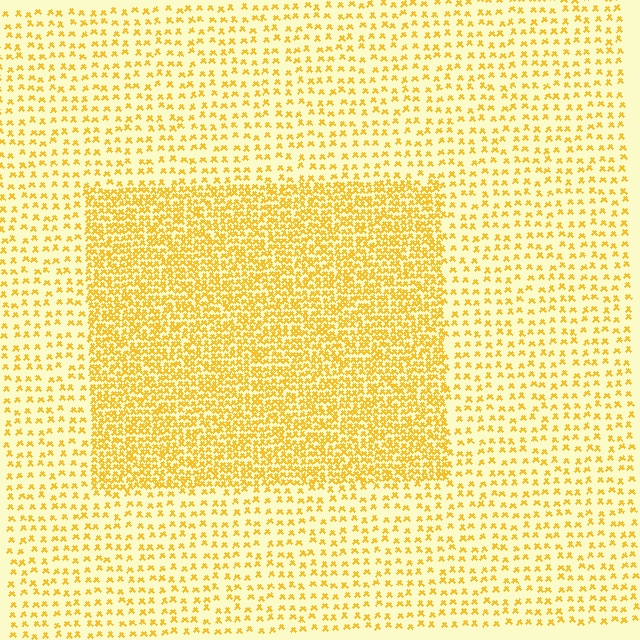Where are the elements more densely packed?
The elements are more densely packed inside the rectangle boundary.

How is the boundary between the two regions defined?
The boundary is defined by a change in element density (approximately 2.5x ratio). All elements are the same color, size, and shape.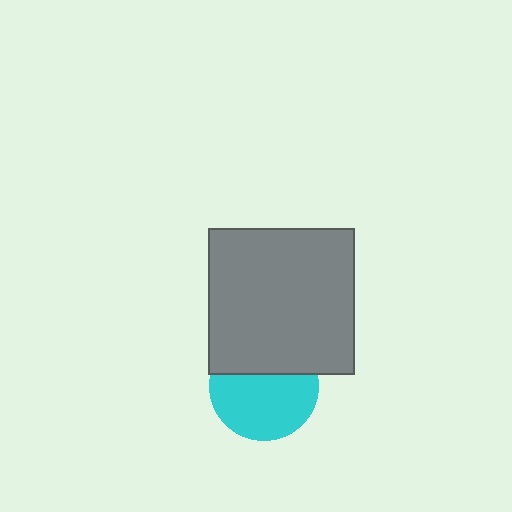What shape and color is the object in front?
The object in front is a gray square.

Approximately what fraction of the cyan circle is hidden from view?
Roughly 38% of the cyan circle is hidden behind the gray square.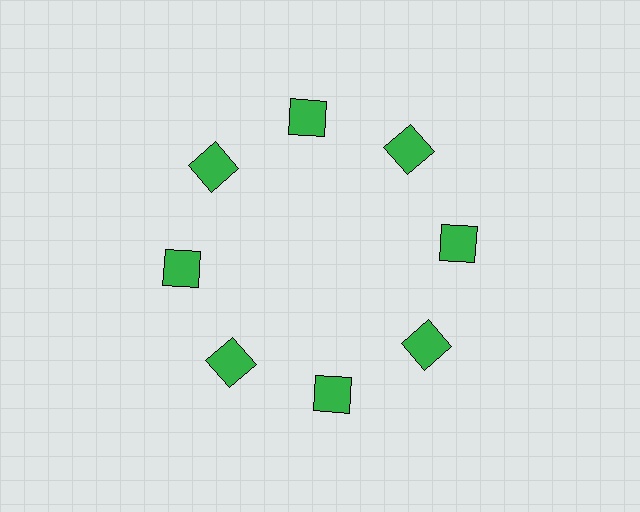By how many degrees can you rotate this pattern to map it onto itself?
The pattern maps onto itself every 45 degrees of rotation.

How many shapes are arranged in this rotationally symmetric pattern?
There are 8 shapes, arranged in 8 groups of 1.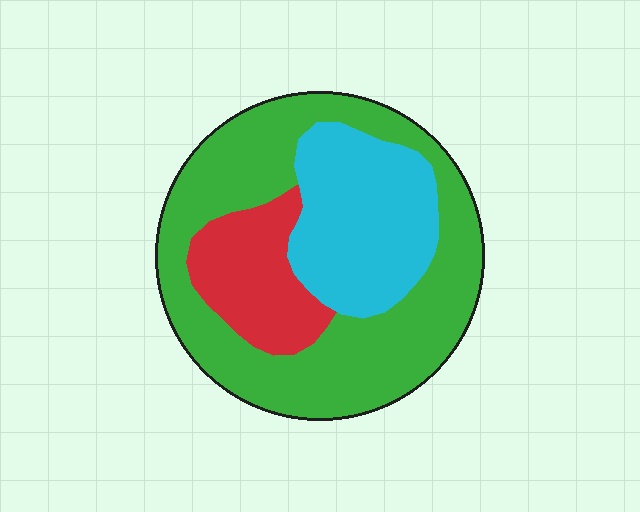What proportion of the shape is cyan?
Cyan takes up about one quarter (1/4) of the shape.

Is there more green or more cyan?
Green.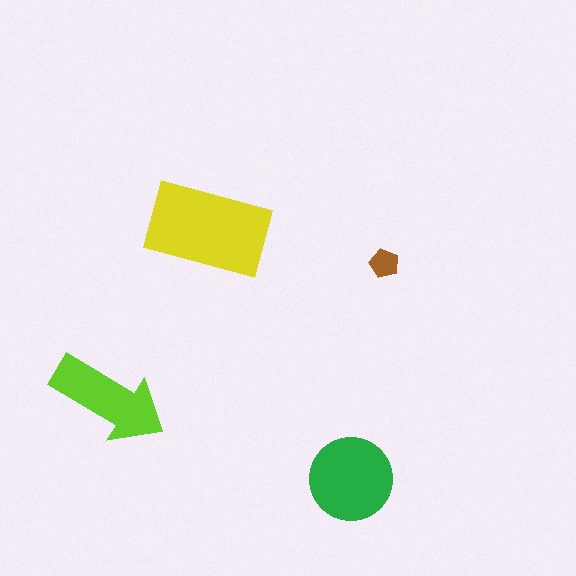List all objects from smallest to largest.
The brown pentagon, the lime arrow, the green circle, the yellow rectangle.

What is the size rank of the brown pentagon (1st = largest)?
4th.